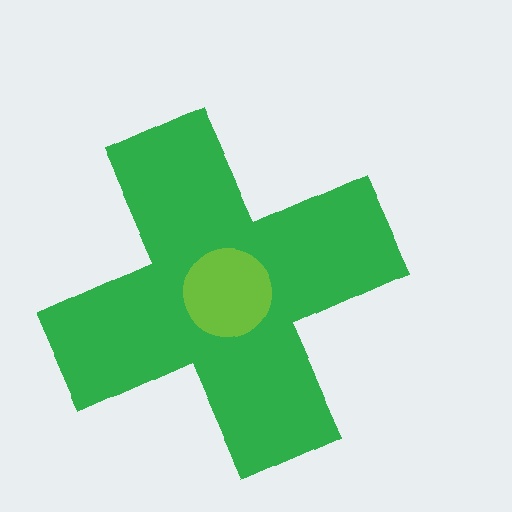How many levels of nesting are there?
2.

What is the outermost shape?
The green cross.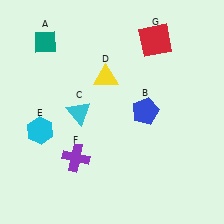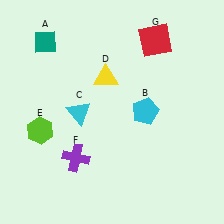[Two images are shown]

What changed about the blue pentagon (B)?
In Image 1, B is blue. In Image 2, it changed to cyan.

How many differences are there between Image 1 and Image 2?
There are 2 differences between the two images.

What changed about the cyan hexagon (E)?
In Image 1, E is cyan. In Image 2, it changed to lime.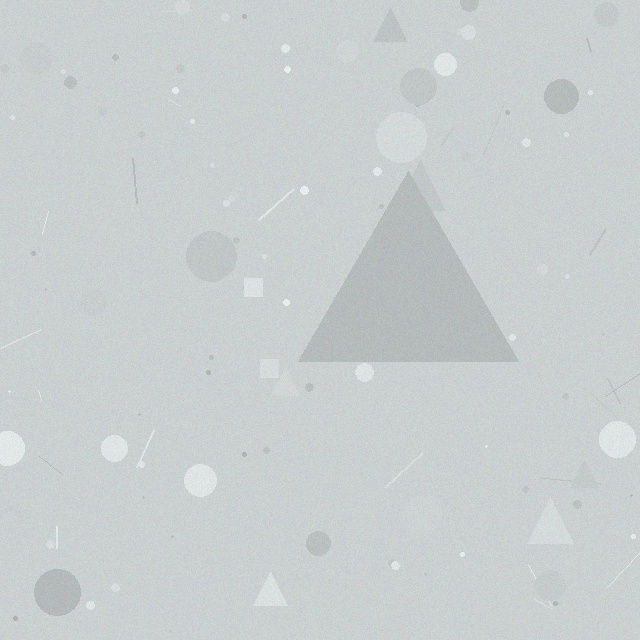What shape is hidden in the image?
A triangle is hidden in the image.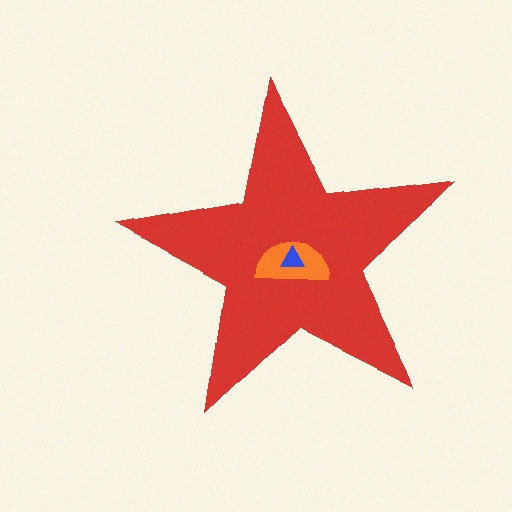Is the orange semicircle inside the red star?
Yes.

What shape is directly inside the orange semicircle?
The blue triangle.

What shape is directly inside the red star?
The orange semicircle.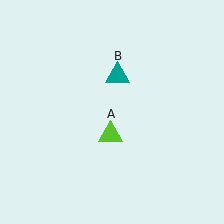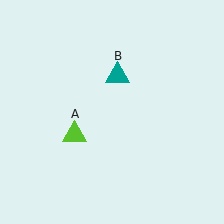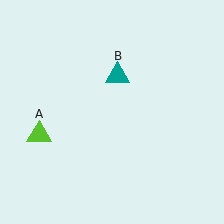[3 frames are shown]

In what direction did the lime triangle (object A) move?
The lime triangle (object A) moved left.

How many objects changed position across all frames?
1 object changed position: lime triangle (object A).